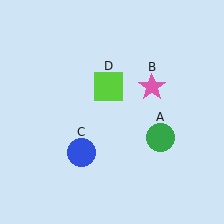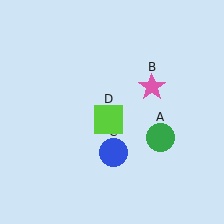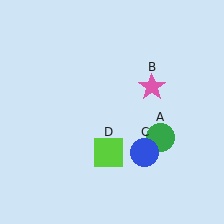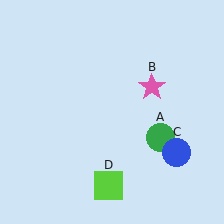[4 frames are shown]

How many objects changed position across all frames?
2 objects changed position: blue circle (object C), lime square (object D).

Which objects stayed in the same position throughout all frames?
Green circle (object A) and pink star (object B) remained stationary.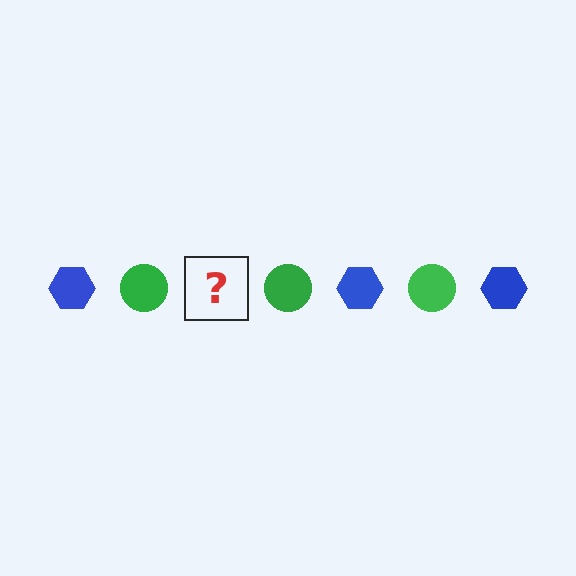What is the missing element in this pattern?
The missing element is a blue hexagon.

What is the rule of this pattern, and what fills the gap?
The rule is that the pattern alternates between blue hexagon and green circle. The gap should be filled with a blue hexagon.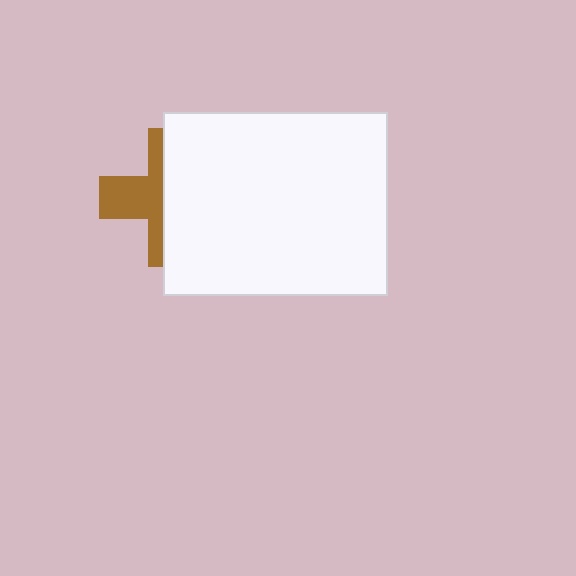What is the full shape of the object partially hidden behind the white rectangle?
The partially hidden object is a brown cross.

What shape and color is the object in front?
The object in front is a white rectangle.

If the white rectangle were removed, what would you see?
You would see the complete brown cross.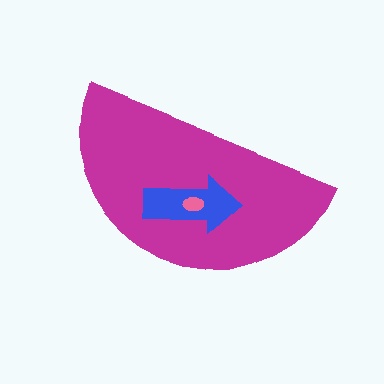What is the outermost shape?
The magenta semicircle.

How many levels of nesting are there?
3.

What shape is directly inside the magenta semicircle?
The blue arrow.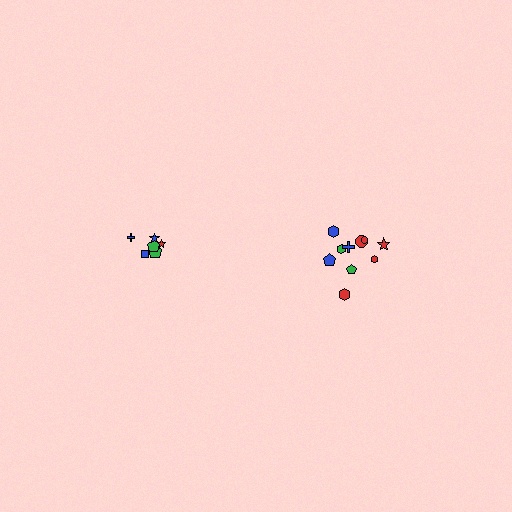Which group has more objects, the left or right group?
The right group.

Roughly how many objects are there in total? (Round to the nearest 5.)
Roughly 15 objects in total.